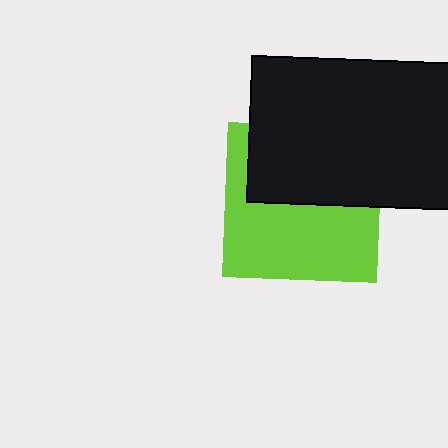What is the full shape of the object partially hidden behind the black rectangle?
The partially hidden object is a lime square.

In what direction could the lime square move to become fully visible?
The lime square could move down. That would shift it out from behind the black rectangle entirely.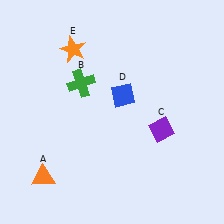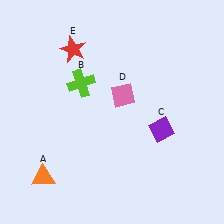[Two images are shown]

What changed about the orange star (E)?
In Image 1, E is orange. In Image 2, it changed to red.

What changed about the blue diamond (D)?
In Image 1, D is blue. In Image 2, it changed to pink.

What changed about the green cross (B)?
In Image 1, B is green. In Image 2, it changed to lime.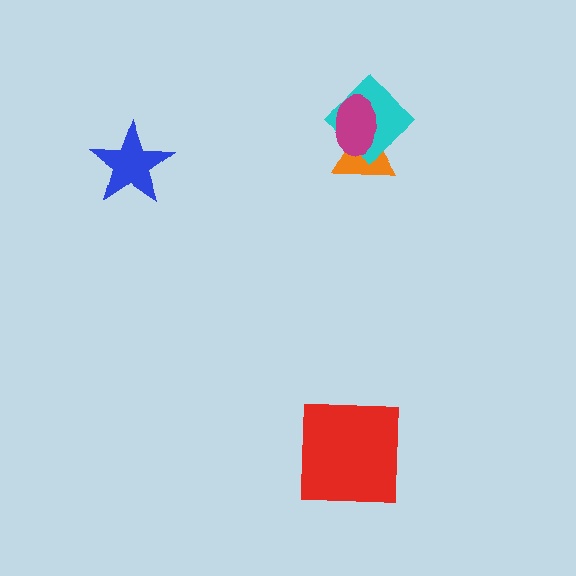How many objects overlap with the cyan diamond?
2 objects overlap with the cyan diamond.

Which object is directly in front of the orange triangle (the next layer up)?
The cyan diamond is directly in front of the orange triangle.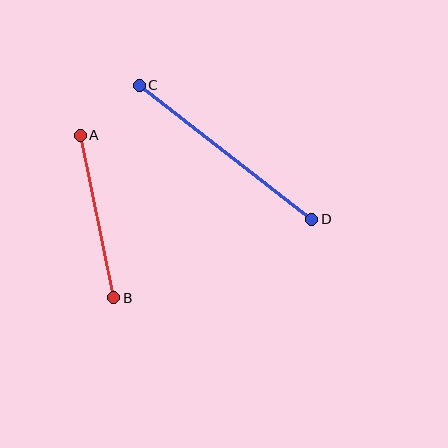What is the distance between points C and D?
The distance is approximately 218 pixels.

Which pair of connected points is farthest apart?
Points C and D are farthest apart.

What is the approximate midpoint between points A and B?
The midpoint is at approximately (97, 216) pixels.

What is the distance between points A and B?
The distance is approximately 166 pixels.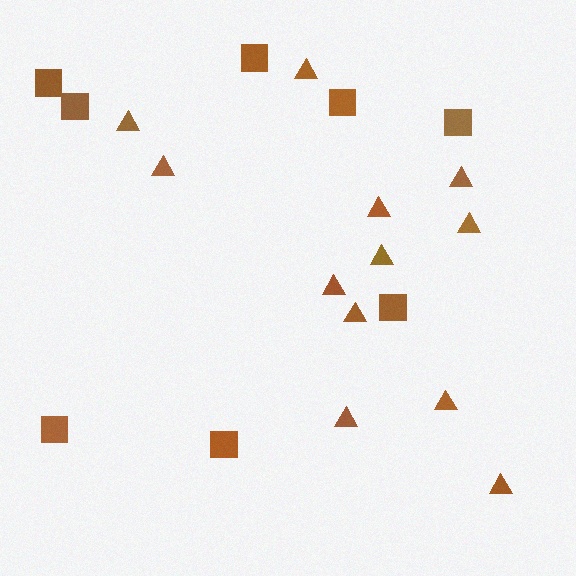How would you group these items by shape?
There are 2 groups: one group of triangles (12) and one group of squares (8).